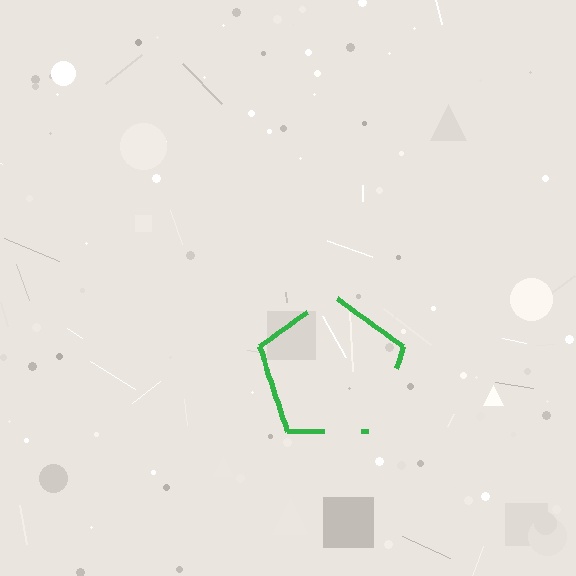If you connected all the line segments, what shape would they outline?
They would outline a pentagon.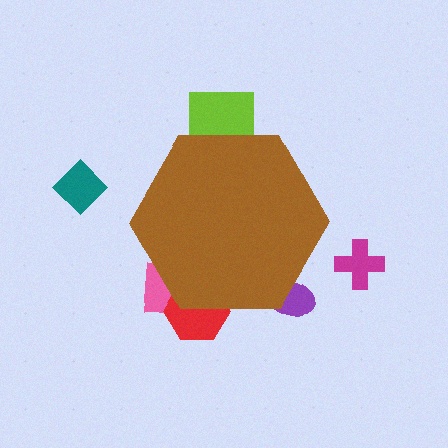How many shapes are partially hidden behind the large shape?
4 shapes are partially hidden.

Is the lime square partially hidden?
Yes, the lime square is partially hidden behind the brown hexagon.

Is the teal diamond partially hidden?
No, the teal diamond is fully visible.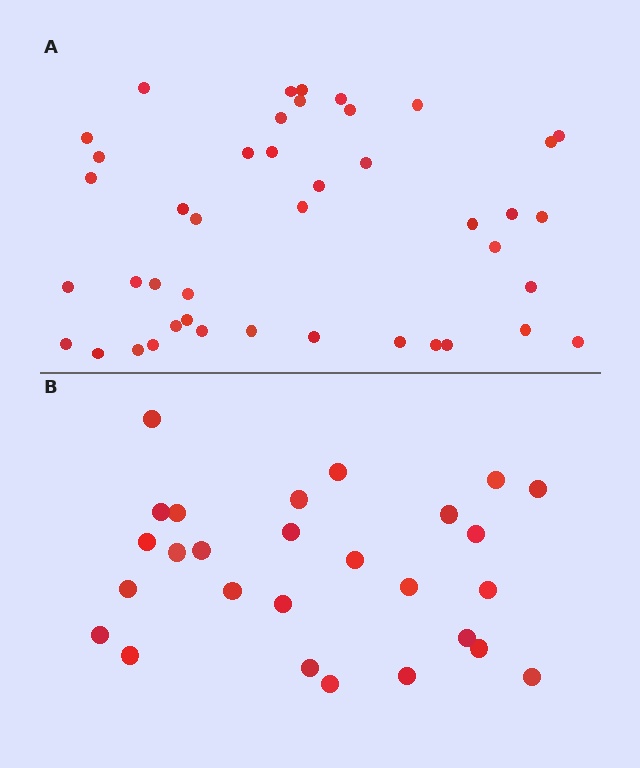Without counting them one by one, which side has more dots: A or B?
Region A (the top region) has more dots.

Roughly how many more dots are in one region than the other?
Region A has approximately 15 more dots than region B.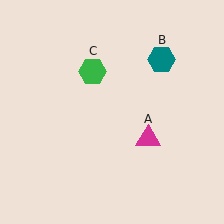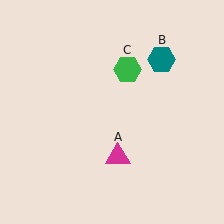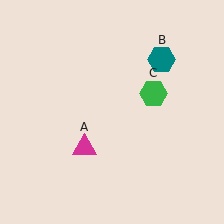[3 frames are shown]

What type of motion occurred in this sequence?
The magenta triangle (object A), green hexagon (object C) rotated clockwise around the center of the scene.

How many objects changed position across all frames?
2 objects changed position: magenta triangle (object A), green hexagon (object C).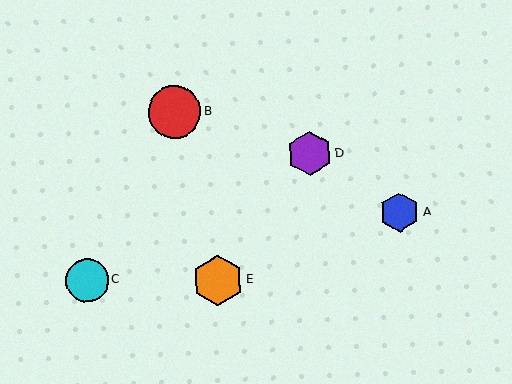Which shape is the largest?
The red circle (labeled B) is the largest.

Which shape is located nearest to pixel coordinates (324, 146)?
The purple hexagon (labeled D) at (310, 154) is nearest to that location.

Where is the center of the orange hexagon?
The center of the orange hexagon is at (217, 280).